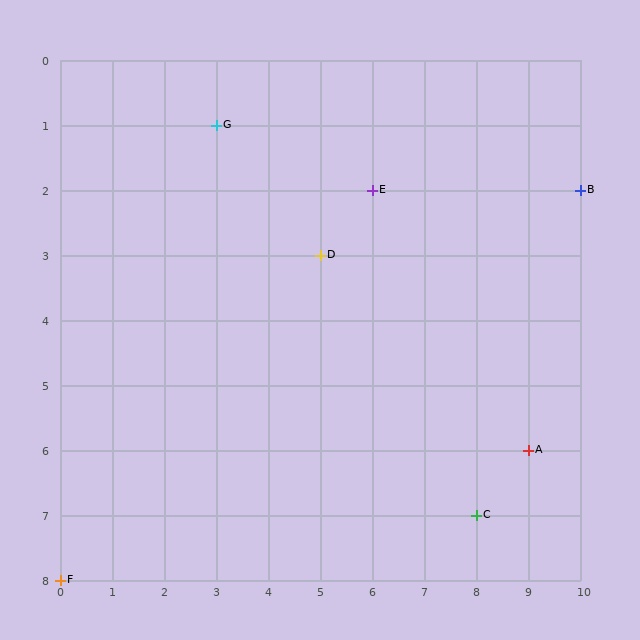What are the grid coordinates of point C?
Point C is at grid coordinates (8, 7).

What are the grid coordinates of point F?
Point F is at grid coordinates (0, 8).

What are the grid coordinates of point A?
Point A is at grid coordinates (9, 6).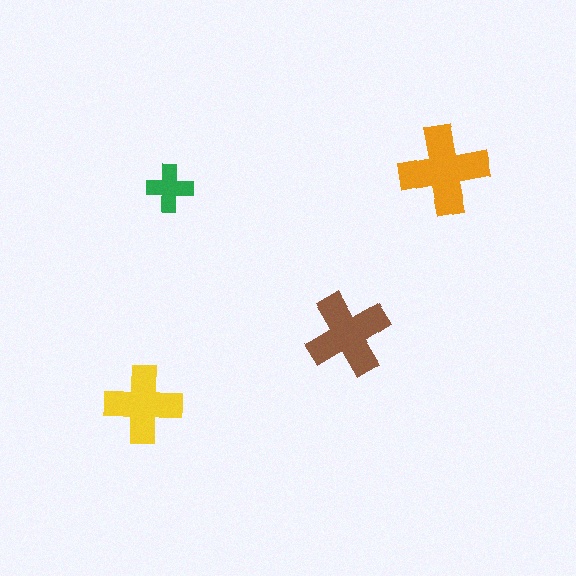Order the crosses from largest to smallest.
the orange one, the brown one, the yellow one, the green one.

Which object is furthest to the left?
The yellow cross is leftmost.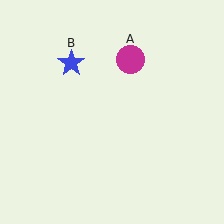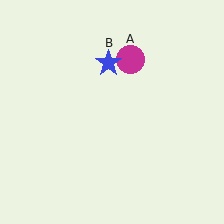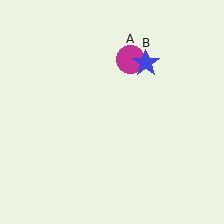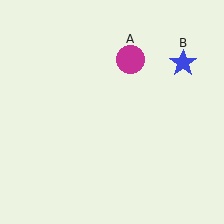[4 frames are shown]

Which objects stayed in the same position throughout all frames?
Magenta circle (object A) remained stationary.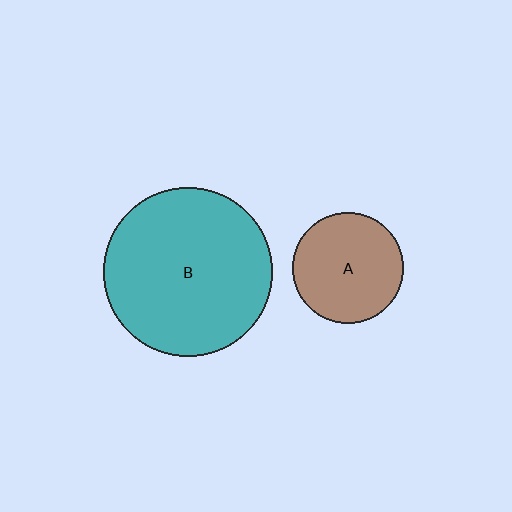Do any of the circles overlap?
No, none of the circles overlap.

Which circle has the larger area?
Circle B (teal).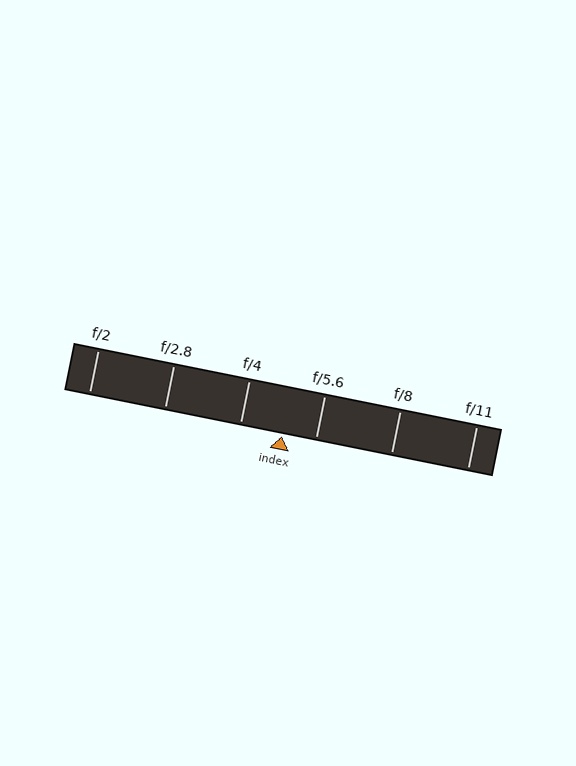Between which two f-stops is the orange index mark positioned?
The index mark is between f/4 and f/5.6.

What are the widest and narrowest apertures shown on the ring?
The widest aperture shown is f/2 and the narrowest is f/11.